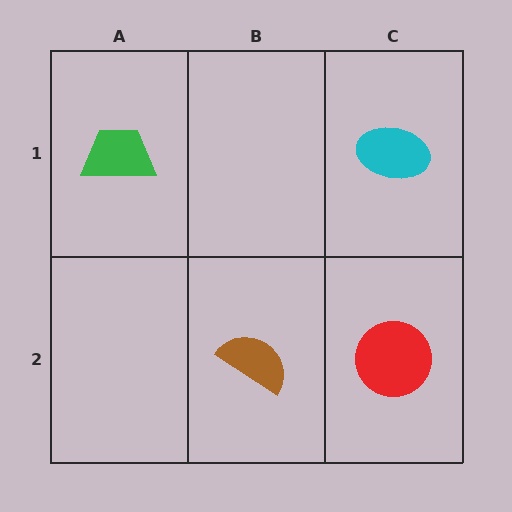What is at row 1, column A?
A green trapezoid.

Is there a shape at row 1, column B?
No, that cell is empty.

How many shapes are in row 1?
2 shapes.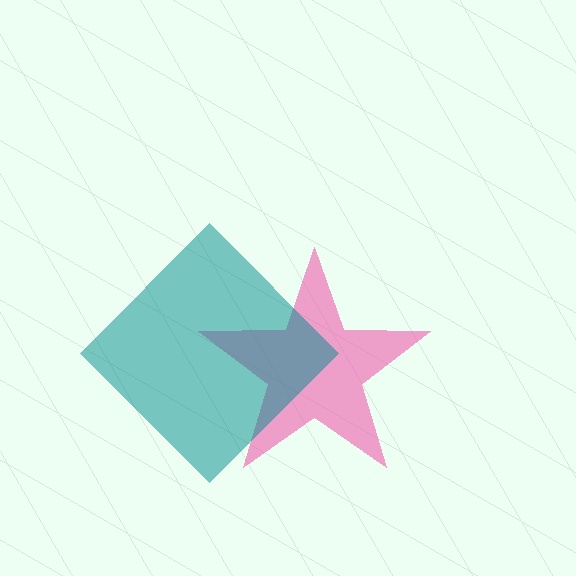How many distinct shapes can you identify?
There are 2 distinct shapes: a pink star, a teal diamond.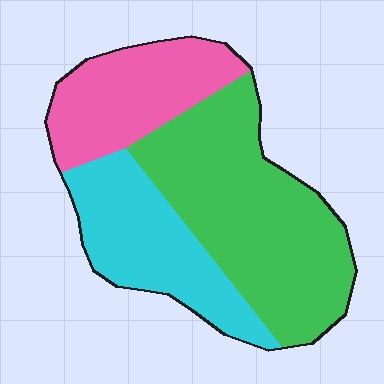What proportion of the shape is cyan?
Cyan takes up about one quarter (1/4) of the shape.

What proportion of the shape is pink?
Pink covers about 25% of the shape.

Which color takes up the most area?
Green, at roughly 50%.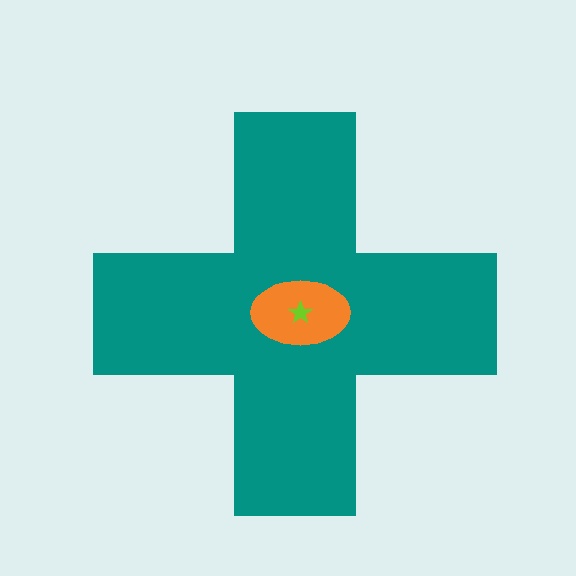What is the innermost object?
The lime star.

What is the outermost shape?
The teal cross.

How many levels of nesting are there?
3.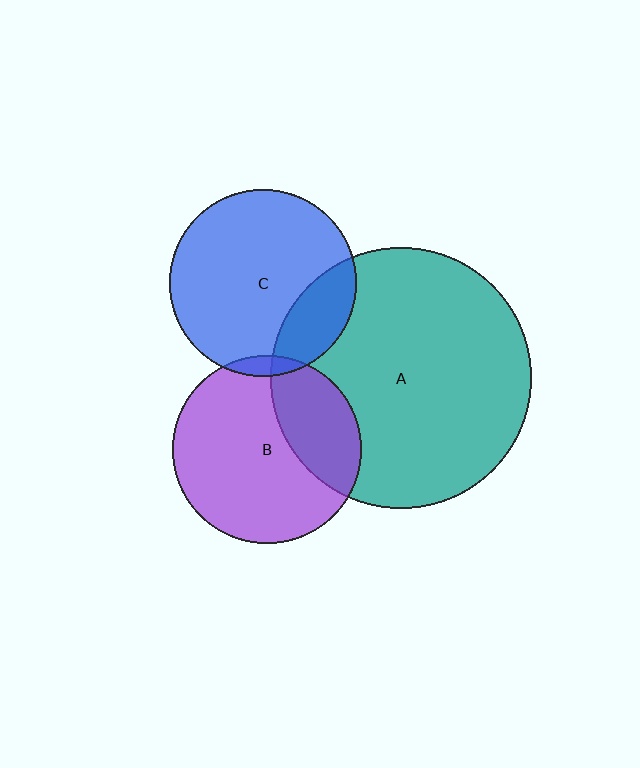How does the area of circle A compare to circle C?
Approximately 1.9 times.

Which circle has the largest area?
Circle A (teal).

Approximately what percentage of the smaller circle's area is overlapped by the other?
Approximately 20%.